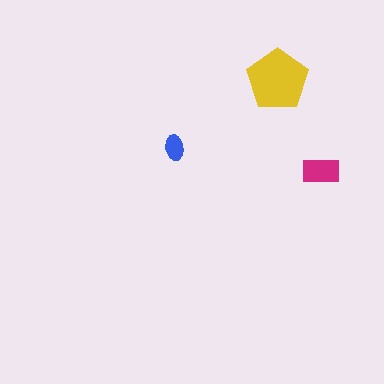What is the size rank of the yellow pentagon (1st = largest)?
1st.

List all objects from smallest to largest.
The blue ellipse, the magenta rectangle, the yellow pentagon.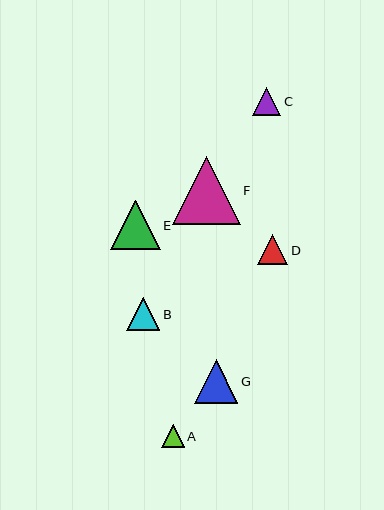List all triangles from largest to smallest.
From largest to smallest: F, E, G, B, D, C, A.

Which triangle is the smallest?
Triangle A is the smallest with a size of approximately 23 pixels.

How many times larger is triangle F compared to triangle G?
Triangle F is approximately 1.6 times the size of triangle G.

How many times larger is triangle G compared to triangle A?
Triangle G is approximately 1.9 times the size of triangle A.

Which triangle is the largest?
Triangle F is the largest with a size of approximately 68 pixels.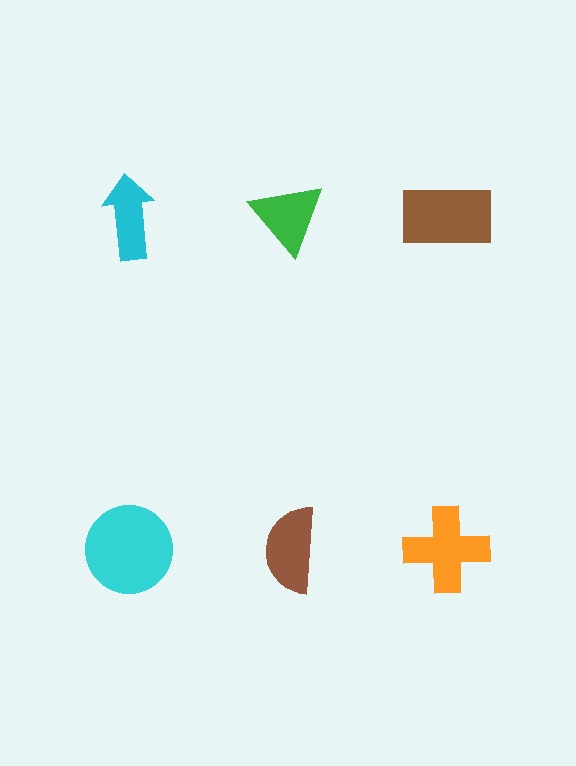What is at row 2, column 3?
An orange cross.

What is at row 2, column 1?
A cyan circle.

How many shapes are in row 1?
3 shapes.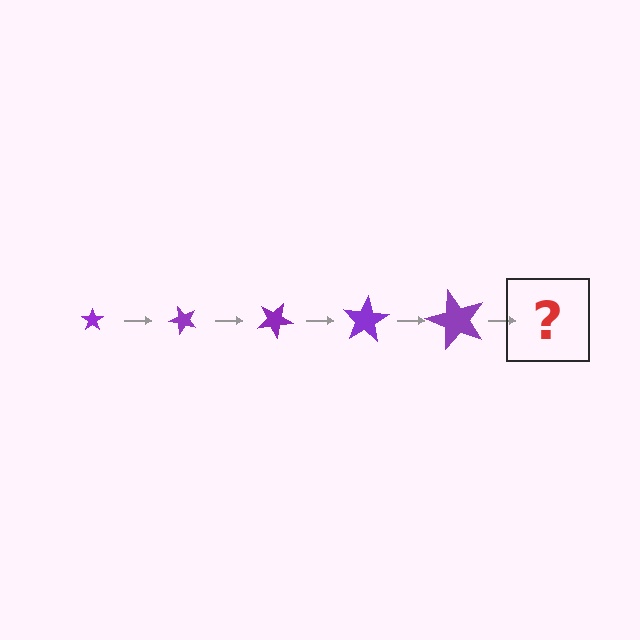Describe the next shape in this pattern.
It should be a star, larger than the previous one and rotated 250 degrees from the start.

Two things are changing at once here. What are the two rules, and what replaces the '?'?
The two rules are that the star grows larger each step and it rotates 50 degrees each step. The '?' should be a star, larger than the previous one and rotated 250 degrees from the start.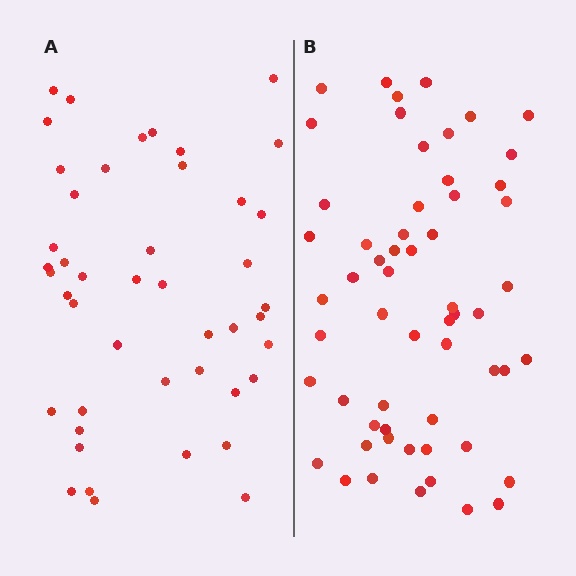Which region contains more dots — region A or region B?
Region B (the right region) has more dots.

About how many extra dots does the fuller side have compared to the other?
Region B has approximately 15 more dots than region A.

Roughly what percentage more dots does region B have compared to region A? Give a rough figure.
About 30% more.